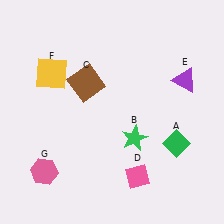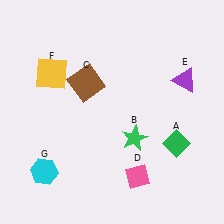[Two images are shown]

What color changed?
The hexagon (G) changed from pink in Image 1 to cyan in Image 2.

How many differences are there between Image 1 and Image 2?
There is 1 difference between the two images.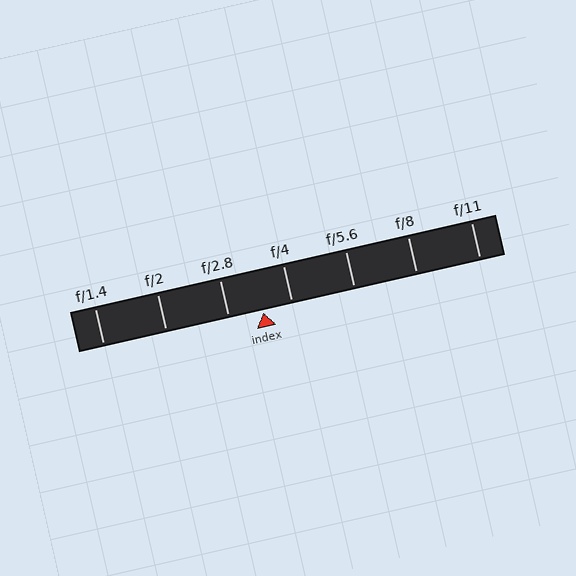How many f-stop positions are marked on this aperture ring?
There are 7 f-stop positions marked.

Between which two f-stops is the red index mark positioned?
The index mark is between f/2.8 and f/4.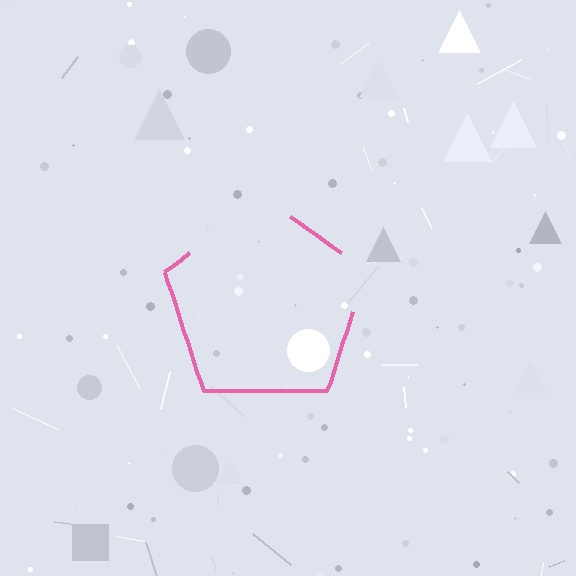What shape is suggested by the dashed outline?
The dashed outline suggests a pentagon.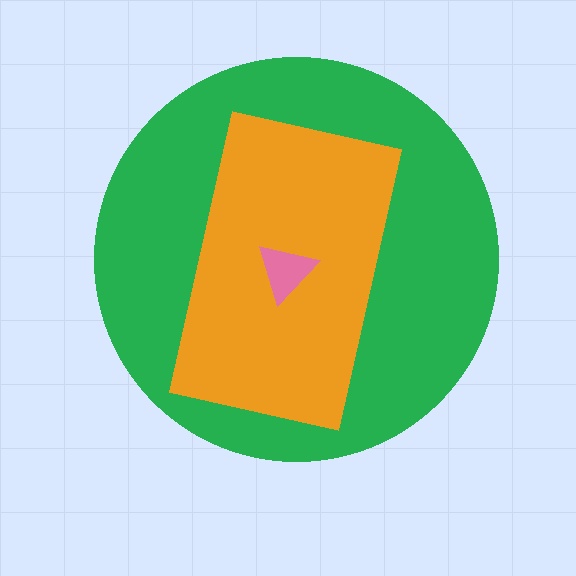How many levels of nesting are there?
3.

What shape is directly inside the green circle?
The orange rectangle.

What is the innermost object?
The pink triangle.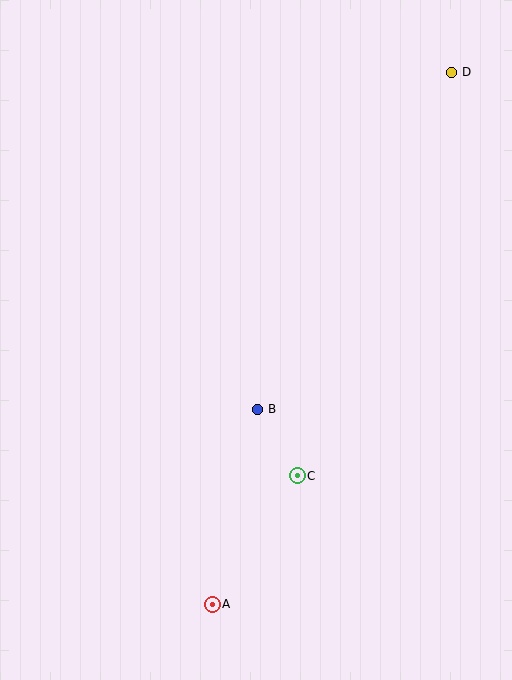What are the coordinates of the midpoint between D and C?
The midpoint between D and C is at (375, 274).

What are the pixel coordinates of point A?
Point A is at (212, 604).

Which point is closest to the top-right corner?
Point D is closest to the top-right corner.